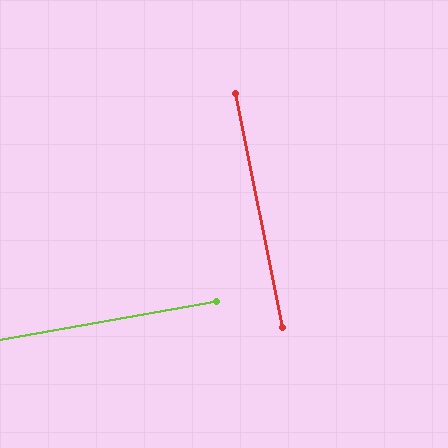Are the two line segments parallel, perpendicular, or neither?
Perpendicular — they meet at approximately 88°.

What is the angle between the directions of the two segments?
Approximately 88 degrees.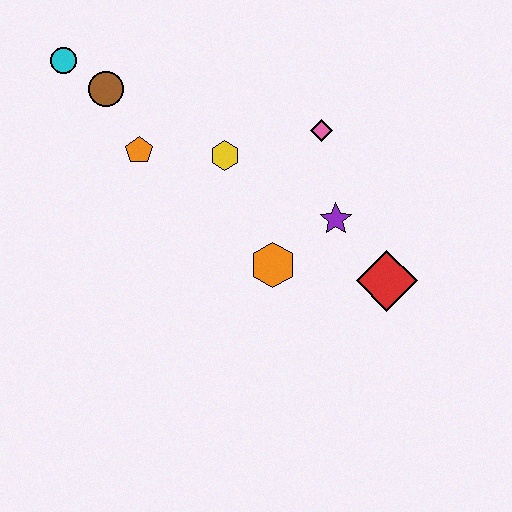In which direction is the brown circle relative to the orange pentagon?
The brown circle is above the orange pentagon.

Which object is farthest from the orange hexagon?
The cyan circle is farthest from the orange hexagon.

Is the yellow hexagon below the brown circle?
Yes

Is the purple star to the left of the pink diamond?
No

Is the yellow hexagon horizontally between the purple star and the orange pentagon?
Yes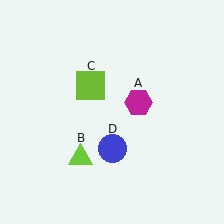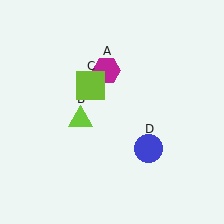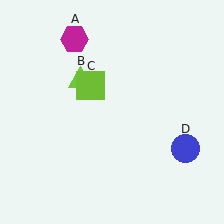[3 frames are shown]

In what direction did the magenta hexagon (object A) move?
The magenta hexagon (object A) moved up and to the left.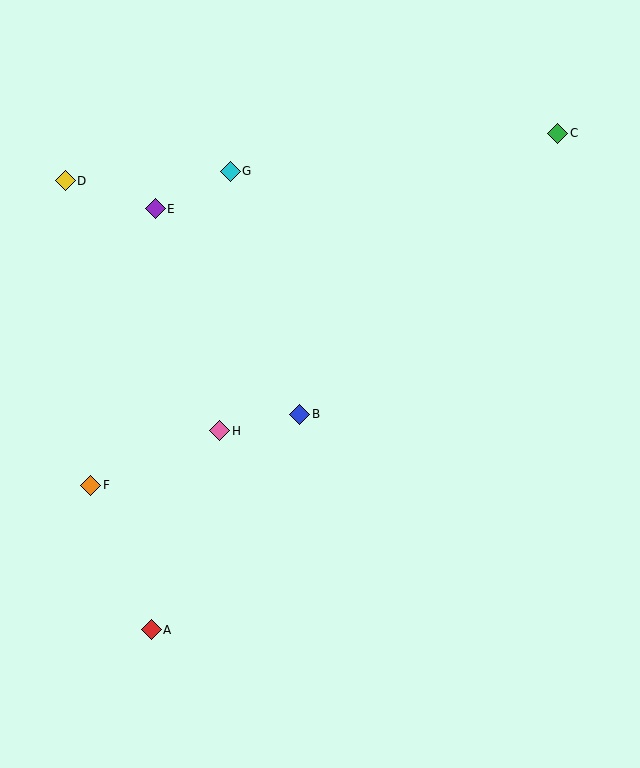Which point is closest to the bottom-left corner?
Point A is closest to the bottom-left corner.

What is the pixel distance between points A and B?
The distance between A and B is 262 pixels.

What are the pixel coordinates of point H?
Point H is at (220, 431).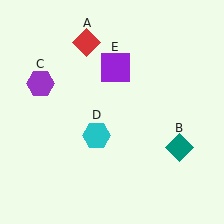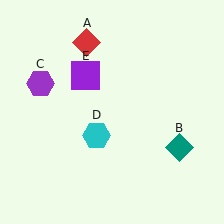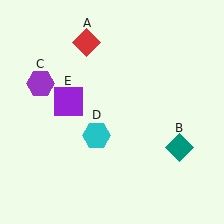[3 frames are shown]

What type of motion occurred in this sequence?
The purple square (object E) rotated counterclockwise around the center of the scene.